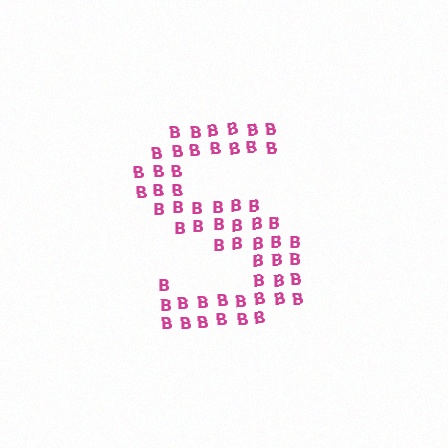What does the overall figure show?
The overall figure shows the letter S.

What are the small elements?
The small elements are letter B's.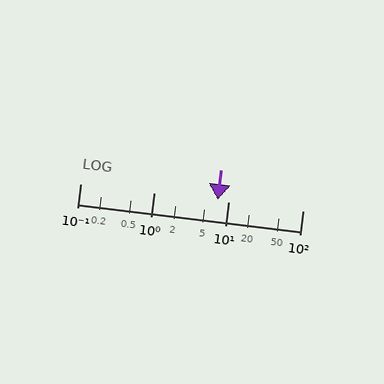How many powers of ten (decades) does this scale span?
The scale spans 3 decades, from 0.1 to 100.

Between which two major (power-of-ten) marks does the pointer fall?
The pointer is between 1 and 10.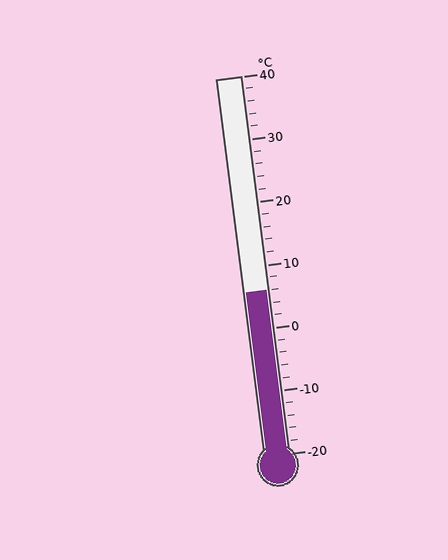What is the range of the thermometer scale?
The thermometer scale ranges from -20°C to 40°C.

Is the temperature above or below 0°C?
The temperature is above 0°C.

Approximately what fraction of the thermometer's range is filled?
The thermometer is filled to approximately 45% of its range.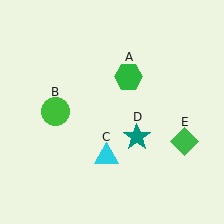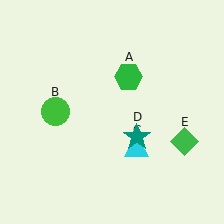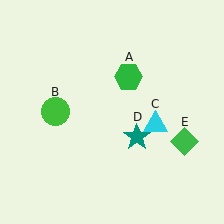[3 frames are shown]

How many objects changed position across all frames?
1 object changed position: cyan triangle (object C).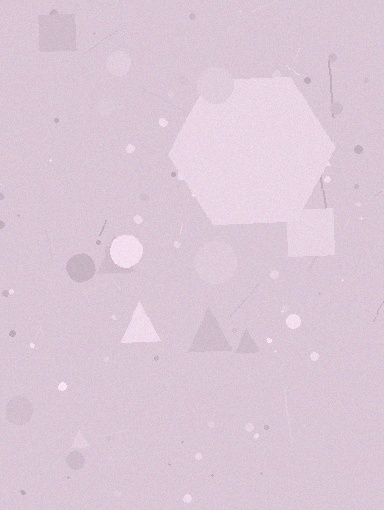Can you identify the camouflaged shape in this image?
The camouflaged shape is a hexagon.